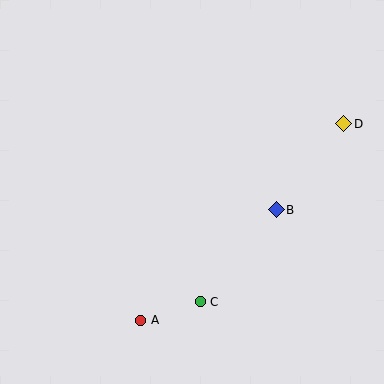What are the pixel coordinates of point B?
Point B is at (276, 210).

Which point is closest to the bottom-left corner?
Point A is closest to the bottom-left corner.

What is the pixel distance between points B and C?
The distance between B and C is 119 pixels.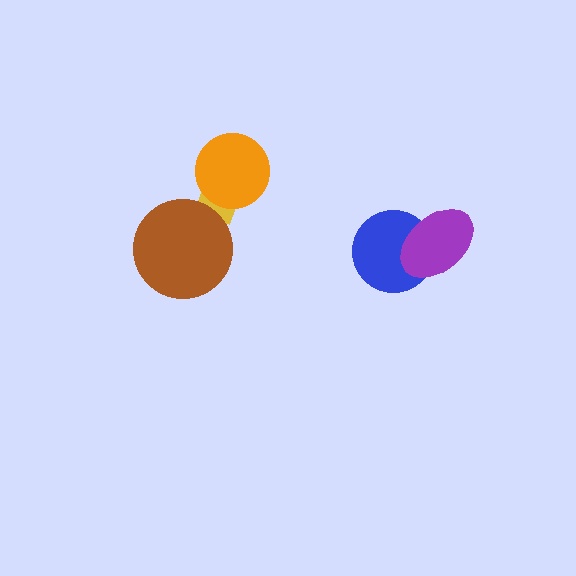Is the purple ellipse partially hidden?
No, no other shape covers it.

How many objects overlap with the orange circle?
1 object overlaps with the orange circle.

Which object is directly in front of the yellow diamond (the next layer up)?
The orange circle is directly in front of the yellow diamond.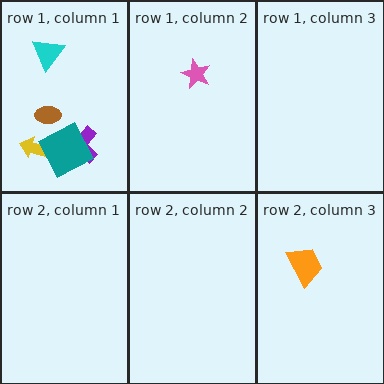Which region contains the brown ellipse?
The row 1, column 1 region.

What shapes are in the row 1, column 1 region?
The cyan triangle, the brown ellipse, the purple cross, the yellow arrow, the teal square.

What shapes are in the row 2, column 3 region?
The orange trapezoid.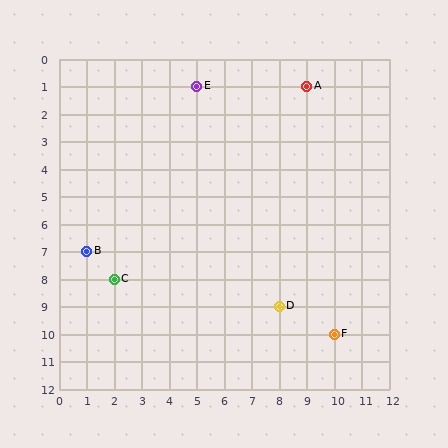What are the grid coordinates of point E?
Point E is at grid coordinates (5, 1).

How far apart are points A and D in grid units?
Points A and D are 1 column and 8 rows apart (about 8.1 grid units diagonally).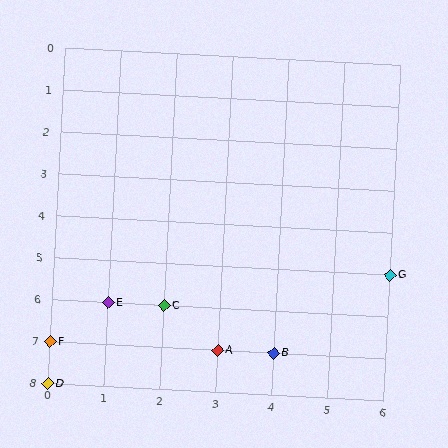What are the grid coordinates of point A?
Point A is at grid coordinates (3, 7).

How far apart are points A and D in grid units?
Points A and D are 3 columns and 1 row apart (about 3.2 grid units diagonally).